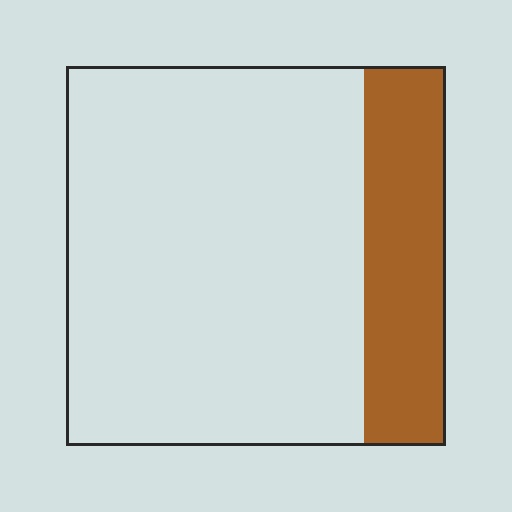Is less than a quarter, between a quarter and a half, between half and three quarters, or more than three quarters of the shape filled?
Less than a quarter.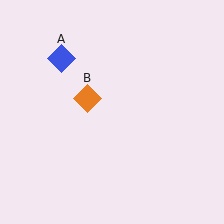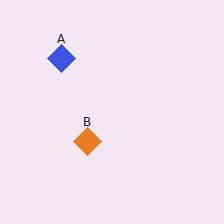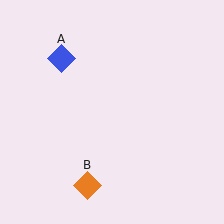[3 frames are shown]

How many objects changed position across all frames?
1 object changed position: orange diamond (object B).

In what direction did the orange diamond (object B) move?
The orange diamond (object B) moved down.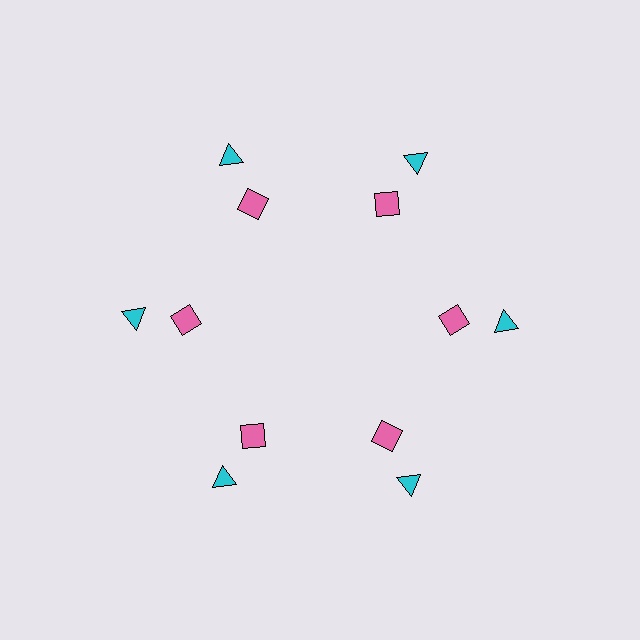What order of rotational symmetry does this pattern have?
This pattern has 6-fold rotational symmetry.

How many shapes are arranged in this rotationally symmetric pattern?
There are 12 shapes, arranged in 6 groups of 2.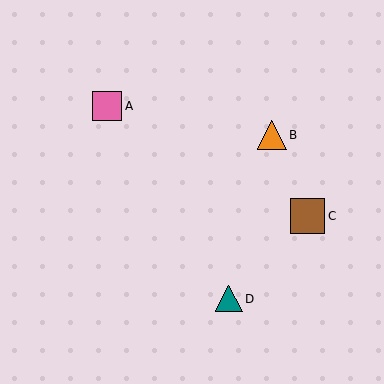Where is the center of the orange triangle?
The center of the orange triangle is at (272, 135).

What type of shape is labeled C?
Shape C is a brown square.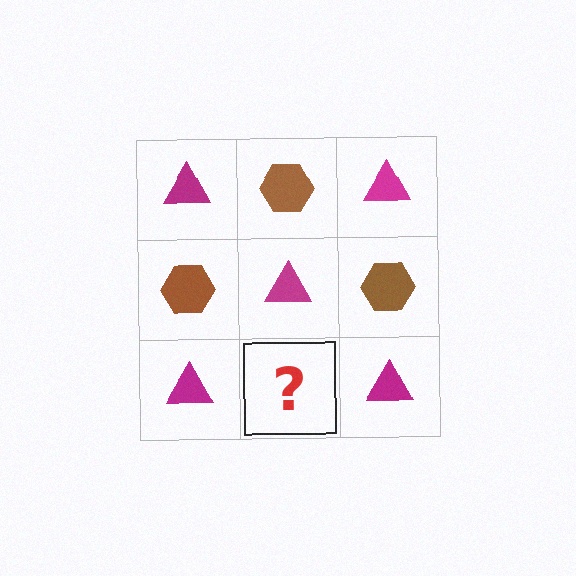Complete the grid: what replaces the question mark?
The question mark should be replaced with a brown hexagon.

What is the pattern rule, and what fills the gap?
The rule is that it alternates magenta triangle and brown hexagon in a checkerboard pattern. The gap should be filled with a brown hexagon.